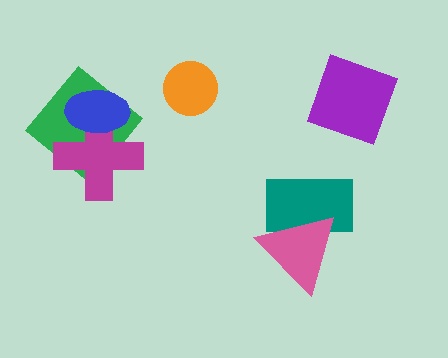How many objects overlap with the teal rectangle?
1 object overlaps with the teal rectangle.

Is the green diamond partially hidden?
Yes, it is partially covered by another shape.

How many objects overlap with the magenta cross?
2 objects overlap with the magenta cross.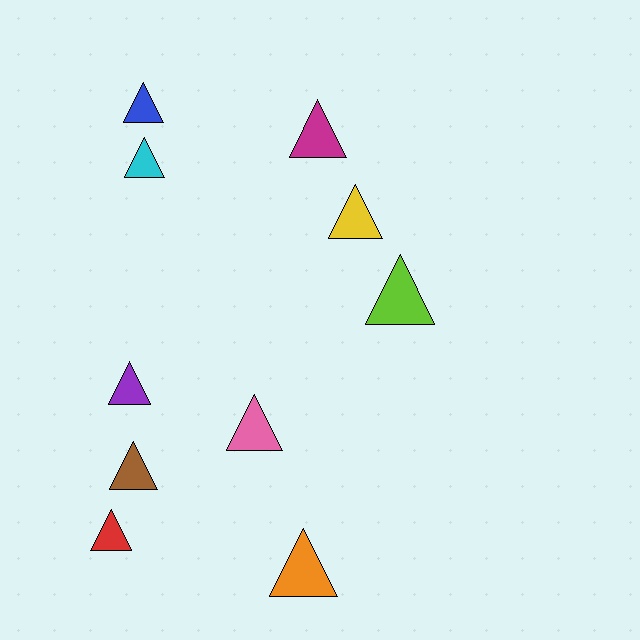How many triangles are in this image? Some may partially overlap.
There are 10 triangles.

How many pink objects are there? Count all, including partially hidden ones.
There is 1 pink object.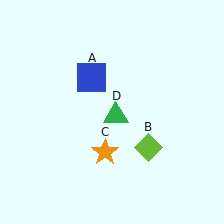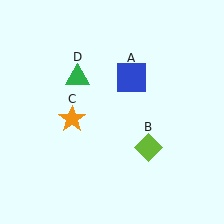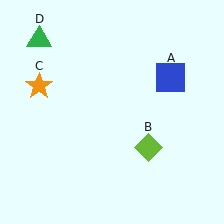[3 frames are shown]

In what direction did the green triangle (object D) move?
The green triangle (object D) moved up and to the left.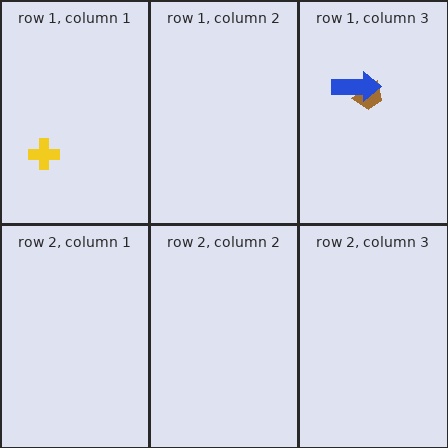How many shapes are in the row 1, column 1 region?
1.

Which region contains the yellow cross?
The row 1, column 1 region.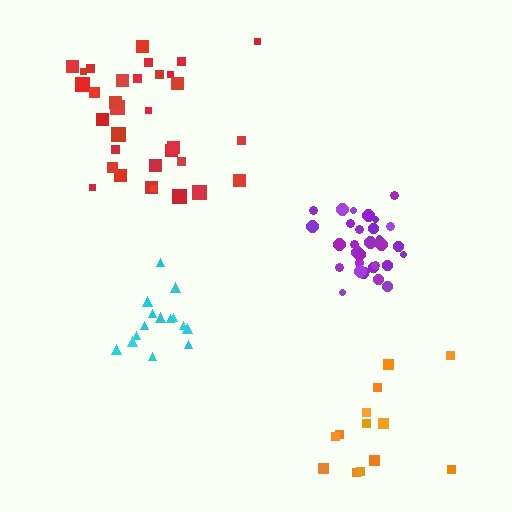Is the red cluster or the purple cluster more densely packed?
Purple.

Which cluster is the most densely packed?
Purple.